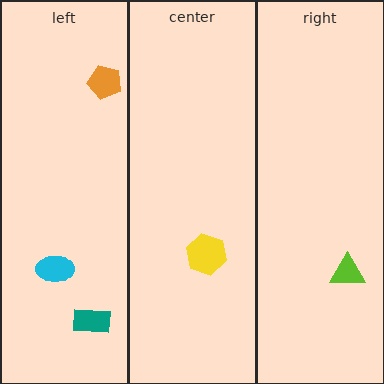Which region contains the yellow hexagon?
The center region.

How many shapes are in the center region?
1.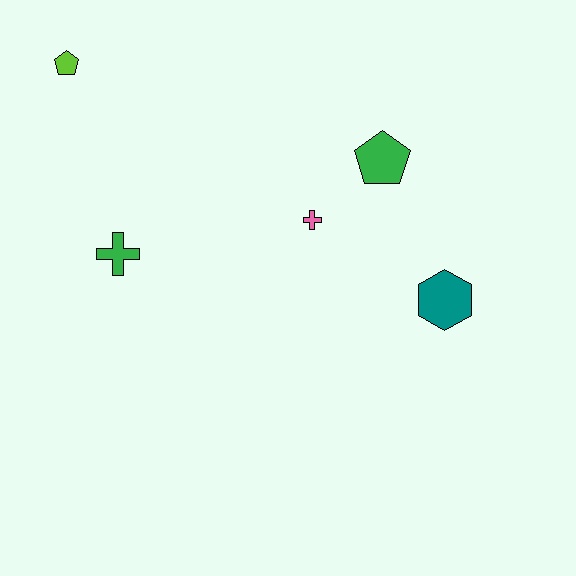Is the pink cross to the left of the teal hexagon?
Yes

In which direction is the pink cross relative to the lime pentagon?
The pink cross is to the right of the lime pentagon.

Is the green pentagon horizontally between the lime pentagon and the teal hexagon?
Yes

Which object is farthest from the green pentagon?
The lime pentagon is farthest from the green pentagon.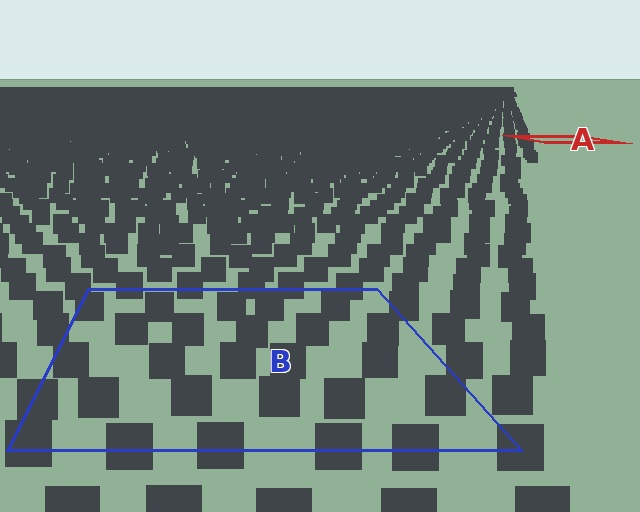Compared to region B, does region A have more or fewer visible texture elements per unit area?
Region A has more texture elements per unit area — they are packed more densely because it is farther away.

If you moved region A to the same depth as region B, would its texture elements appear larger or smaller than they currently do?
They would appear larger. At a closer depth, the same texture elements are projected at a bigger on-screen size.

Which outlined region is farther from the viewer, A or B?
Region A is farther from the viewer — the texture elements inside it appear smaller and more densely packed.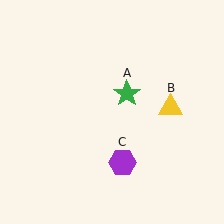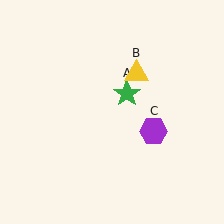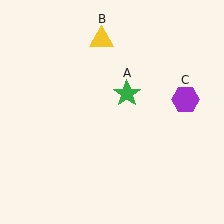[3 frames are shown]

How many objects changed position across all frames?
2 objects changed position: yellow triangle (object B), purple hexagon (object C).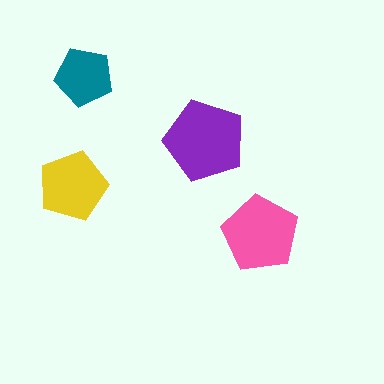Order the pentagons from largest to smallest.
the purple one, the pink one, the yellow one, the teal one.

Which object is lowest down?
The pink pentagon is bottommost.